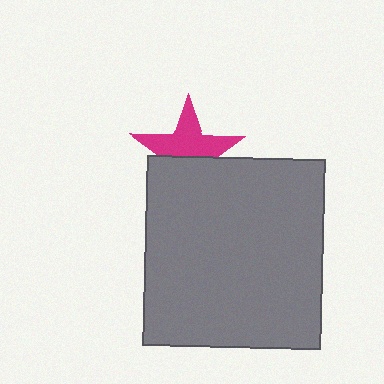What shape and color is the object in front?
The object in front is a gray rectangle.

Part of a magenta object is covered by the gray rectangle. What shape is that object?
It is a star.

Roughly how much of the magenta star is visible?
About half of it is visible (roughly 55%).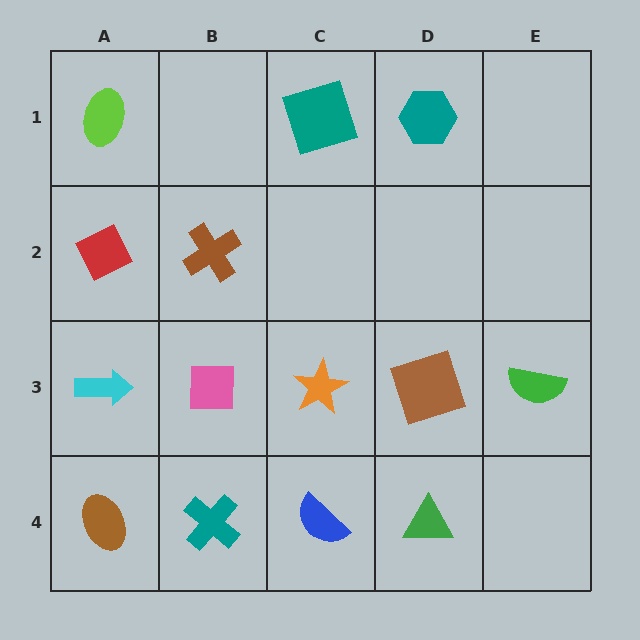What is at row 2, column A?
A red diamond.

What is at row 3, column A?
A cyan arrow.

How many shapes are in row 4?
4 shapes.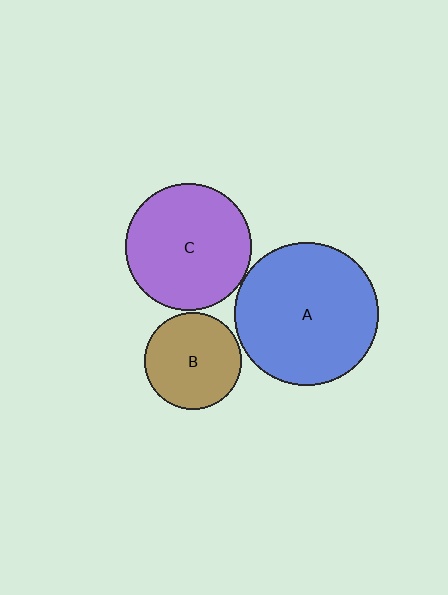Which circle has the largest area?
Circle A (blue).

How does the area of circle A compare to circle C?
Approximately 1.3 times.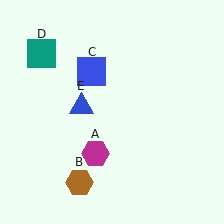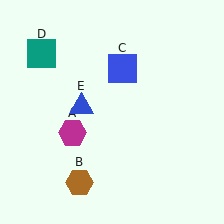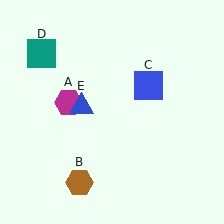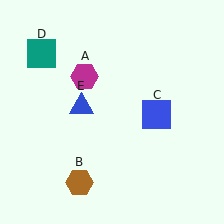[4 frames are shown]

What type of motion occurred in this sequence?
The magenta hexagon (object A), blue square (object C) rotated clockwise around the center of the scene.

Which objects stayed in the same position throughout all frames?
Brown hexagon (object B) and teal square (object D) and blue triangle (object E) remained stationary.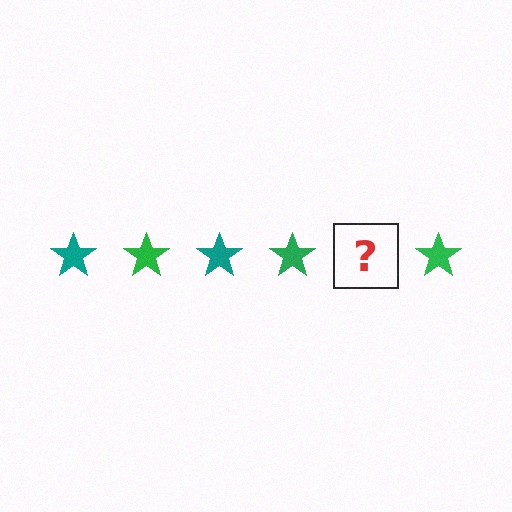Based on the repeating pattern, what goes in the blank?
The blank should be a teal star.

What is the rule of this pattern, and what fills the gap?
The rule is that the pattern cycles through teal, green stars. The gap should be filled with a teal star.